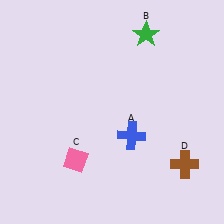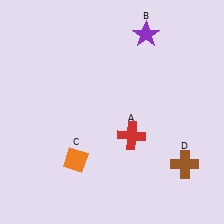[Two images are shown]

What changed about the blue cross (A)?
In Image 1, A is blue. In Image 2, it changed to red.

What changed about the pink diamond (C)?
In Image 1, C is pink. In Image 2, it changed to orange.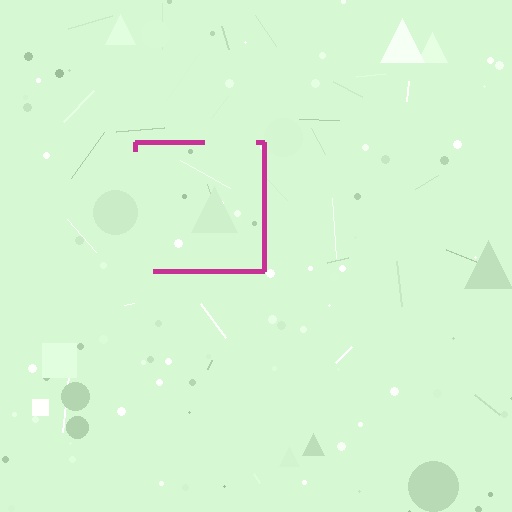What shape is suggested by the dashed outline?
The dashed outline suggests a square.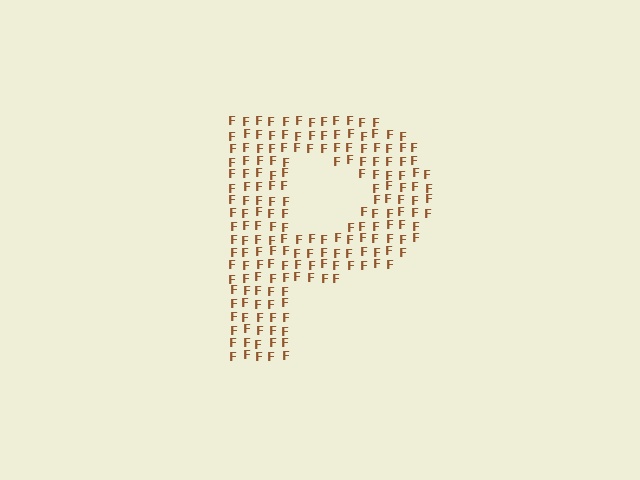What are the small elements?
The small elements are letter F's.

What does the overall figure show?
The overall figure shows the letter P.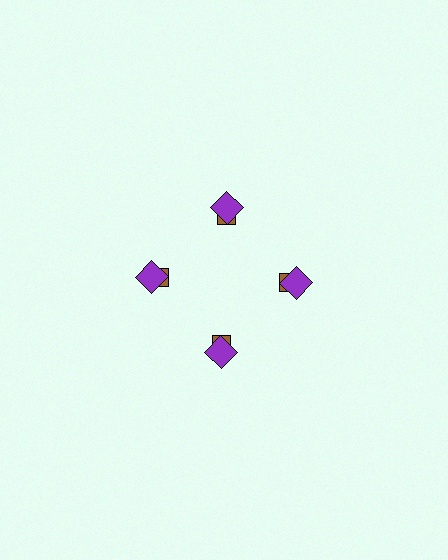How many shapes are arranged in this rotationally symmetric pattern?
There are 8 shapes, arranged in 4 groups of 2.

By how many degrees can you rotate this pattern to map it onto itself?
The pattern maps onto itself every 90 degrees of rotation.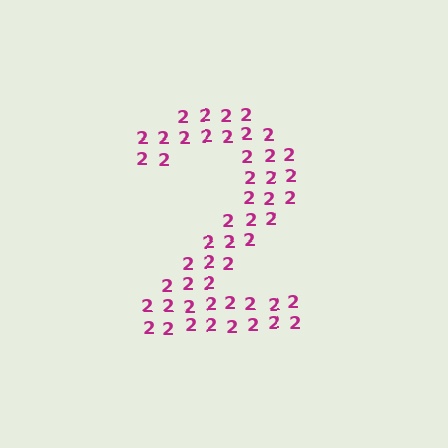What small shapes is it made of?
It is made of small digit 2's.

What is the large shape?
The large shape is the digit 2.